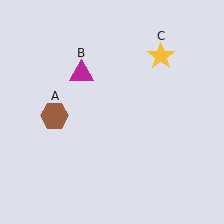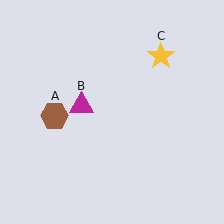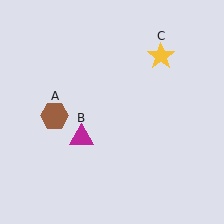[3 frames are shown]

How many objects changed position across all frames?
1 object changed position: magenta triangle (object B).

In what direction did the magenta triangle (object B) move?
The magenta triangle (object B) moved down.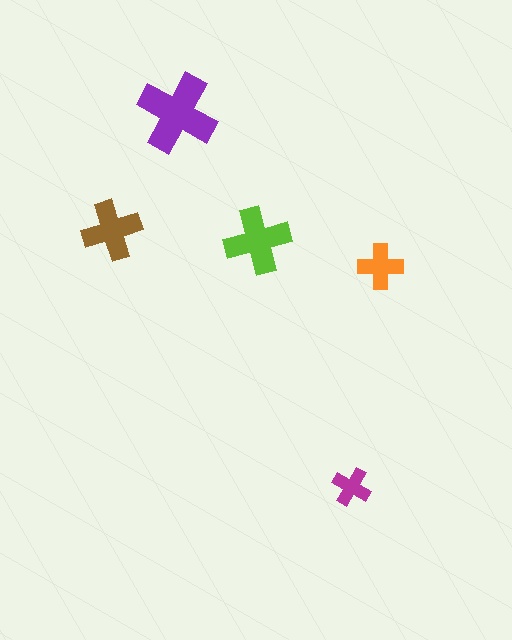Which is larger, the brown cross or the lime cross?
The lime one.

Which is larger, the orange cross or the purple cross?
The purple one.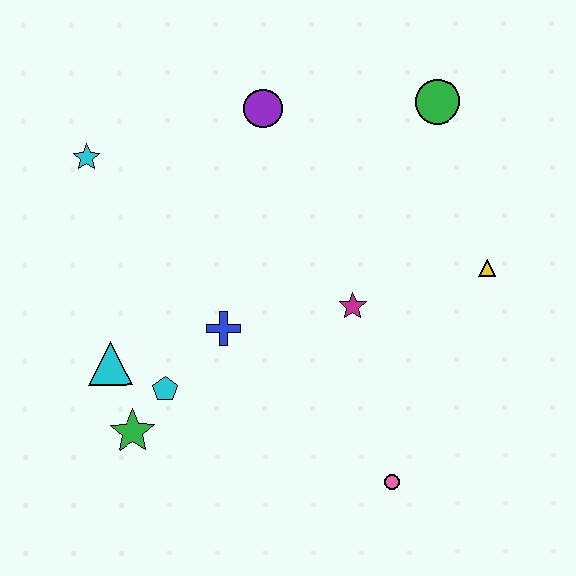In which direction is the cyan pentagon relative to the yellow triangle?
The cyan pentagon is to the left of the yellow triangle.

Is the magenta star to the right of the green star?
Yes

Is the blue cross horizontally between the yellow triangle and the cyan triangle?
Yes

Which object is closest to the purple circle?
The green circle is closest to the purple circle.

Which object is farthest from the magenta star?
The cyan star is farthest from the magenta star.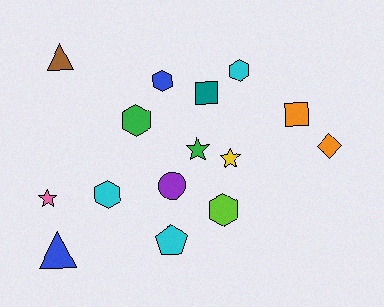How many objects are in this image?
There are 15 objects.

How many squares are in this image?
There are 2 squares.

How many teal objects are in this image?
There is 1 teal object.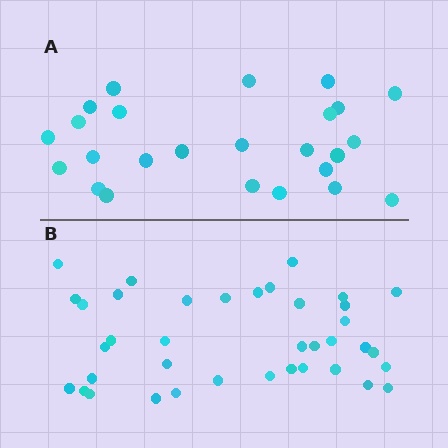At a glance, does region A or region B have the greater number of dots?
Region B (the bottom region) has more dots.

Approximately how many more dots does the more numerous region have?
Region B has approximately 15 more dots than region A.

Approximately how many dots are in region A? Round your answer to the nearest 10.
About 20 dots. (The exact count is 25, which rounds to 20.)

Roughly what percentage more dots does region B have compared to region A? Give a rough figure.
About 50% more.